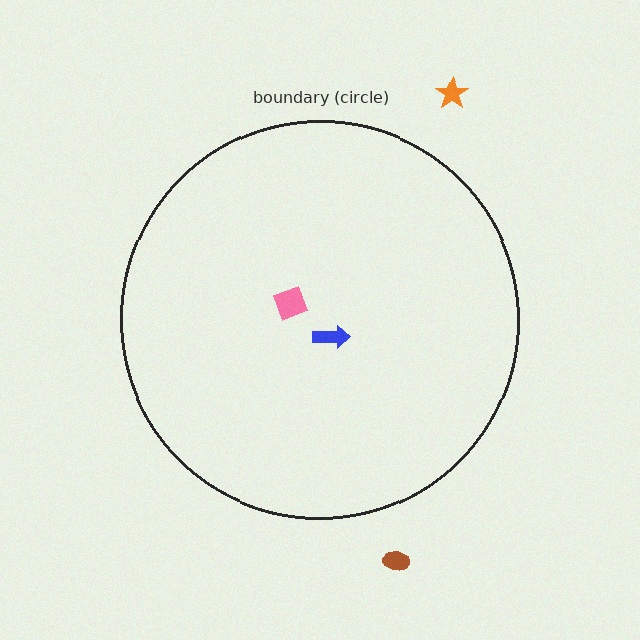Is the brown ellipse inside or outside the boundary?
Outside.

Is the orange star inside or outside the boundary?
Outside.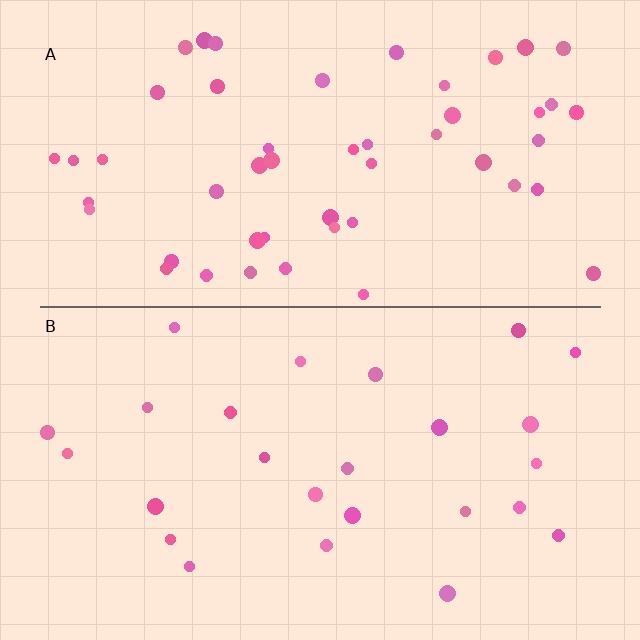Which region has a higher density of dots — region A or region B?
A (the top).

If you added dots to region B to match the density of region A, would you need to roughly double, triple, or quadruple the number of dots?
Approximately double.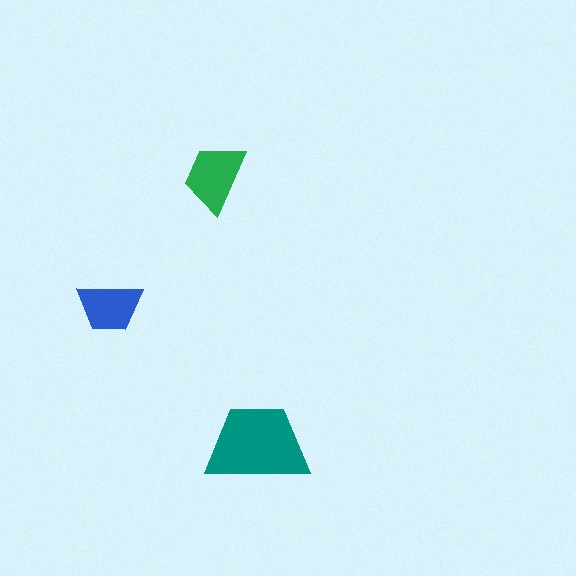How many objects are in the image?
There are 3 objects in the image.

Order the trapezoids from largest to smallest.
the teal one, the green one, the blue one.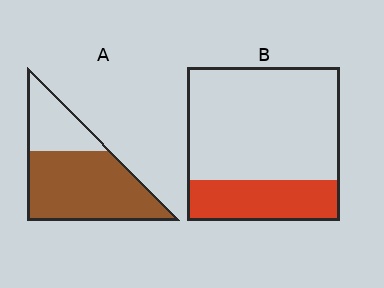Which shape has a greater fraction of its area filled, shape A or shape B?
Shape A.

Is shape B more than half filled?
No.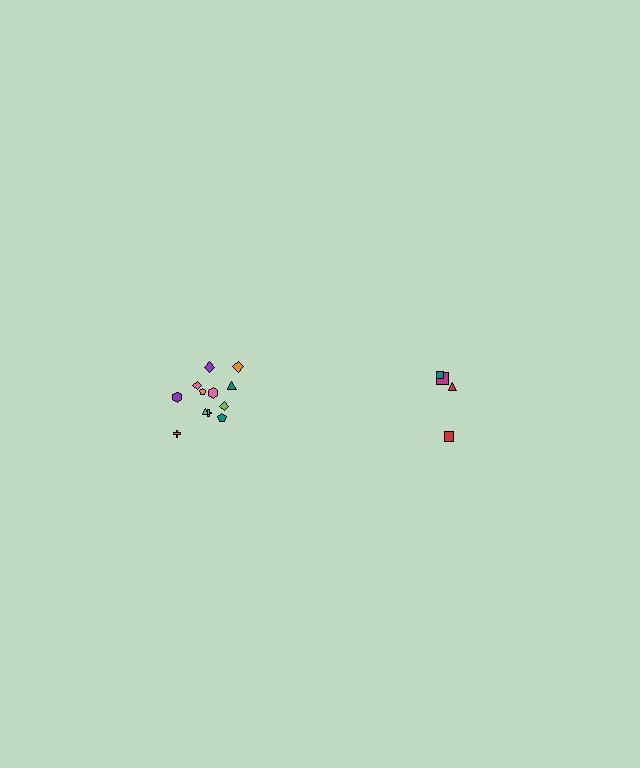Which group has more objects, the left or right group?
The left group.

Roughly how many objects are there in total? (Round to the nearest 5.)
Roughly 15 objects in total.